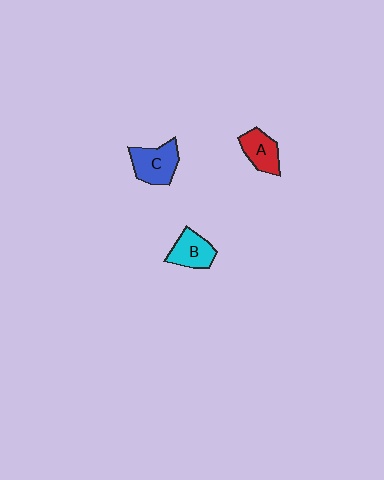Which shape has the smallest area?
Shape A (red).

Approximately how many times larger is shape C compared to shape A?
Approximately 1.3 times.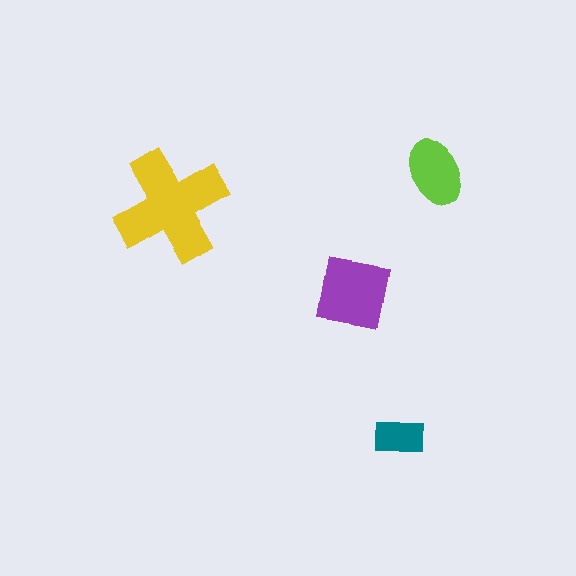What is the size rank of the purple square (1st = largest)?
2nd.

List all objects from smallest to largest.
The teal rectangle, the lime ellipse, the purple square, the yellow cross.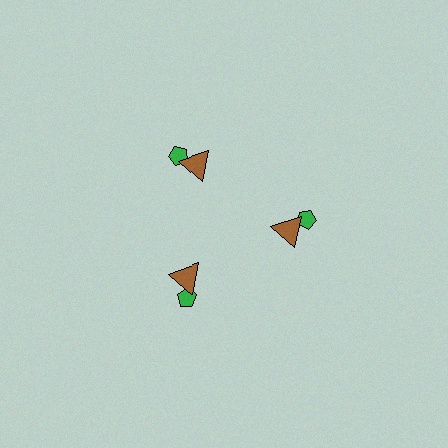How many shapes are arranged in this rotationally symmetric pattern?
There are 6 shapes, arranged in 3 groups of 2.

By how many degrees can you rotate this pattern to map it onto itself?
The pattern maps onto itself every 120 degrees of rotation.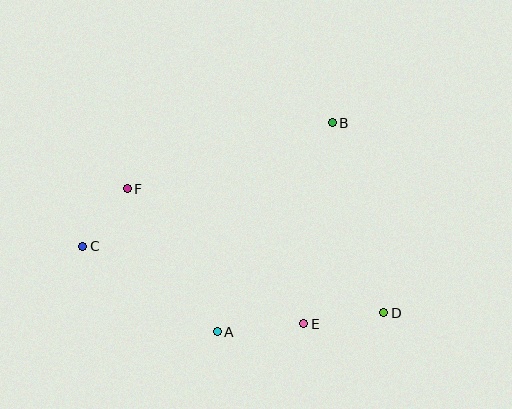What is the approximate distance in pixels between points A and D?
The distance between A and D is approximately 167 pixels.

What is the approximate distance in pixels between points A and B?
The distance between A and B is approximately 238 pixels.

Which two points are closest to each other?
Points C and F are closest to each other.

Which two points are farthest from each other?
Points C and D are farthest from each other.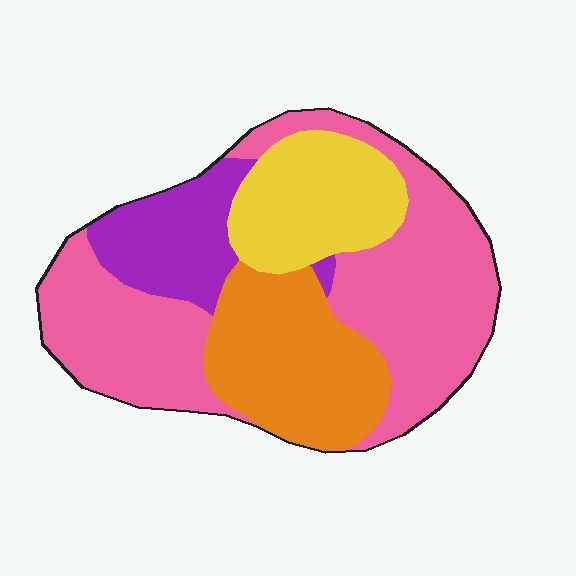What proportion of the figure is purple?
Purple takes up about one eighth (1/8) of the figure.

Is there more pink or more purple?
Pink.